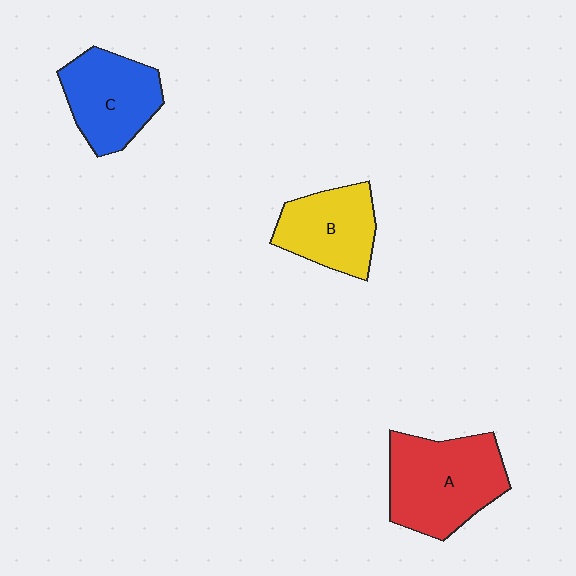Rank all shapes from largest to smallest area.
From largest to smallest: A (red), C (blue), B (yellow).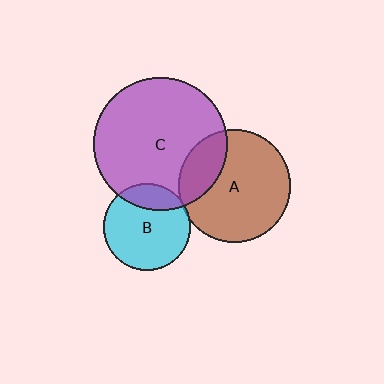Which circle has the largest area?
Circle C (purple).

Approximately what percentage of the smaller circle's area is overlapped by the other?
Approximately 20%.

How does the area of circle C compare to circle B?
Approximately 2.3 times.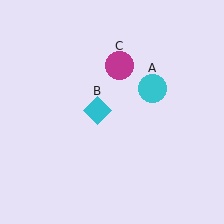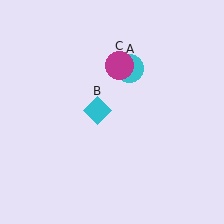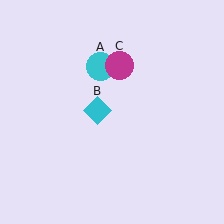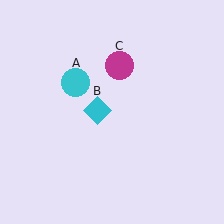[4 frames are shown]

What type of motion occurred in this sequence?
The cyan circle (object A) rotated counterclockwise around the center of the scene.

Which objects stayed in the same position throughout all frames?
Cyan diamond (object B) and magenta circle (object C) remained stationary.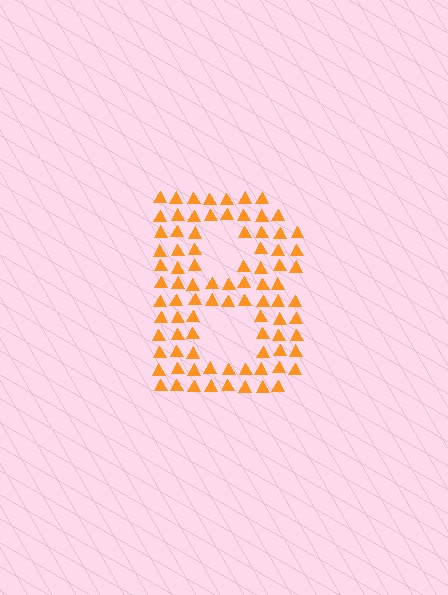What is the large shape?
The large shape is the letter B.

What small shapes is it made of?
It is made of small triangles.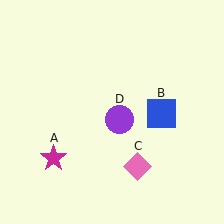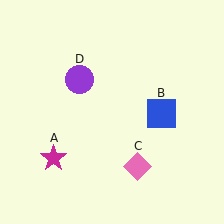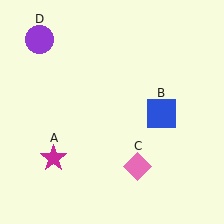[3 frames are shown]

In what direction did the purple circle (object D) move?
The purple circle (object D) moved up and to the left.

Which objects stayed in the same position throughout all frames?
Magenta star (object A) and blue square (object B) and pink diamond (object C) remained stationary.